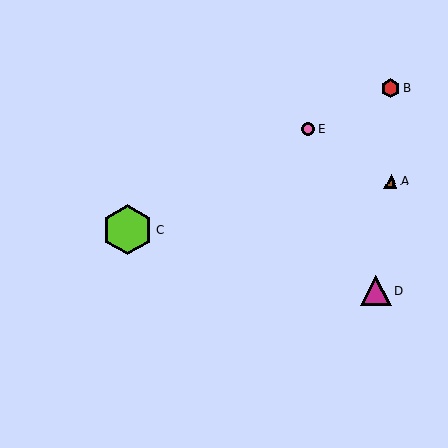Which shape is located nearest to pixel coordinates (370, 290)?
The magenta triangle (labeled D) at (376, 290) is nearest to that location.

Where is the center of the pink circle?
The center of the pink circle is at (308, 129).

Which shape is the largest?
The lime hexagon (labeled C) is the largest.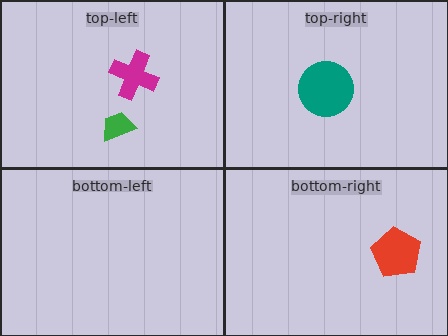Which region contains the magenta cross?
The top-left region.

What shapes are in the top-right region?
The teal circle.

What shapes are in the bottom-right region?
The red pentagon.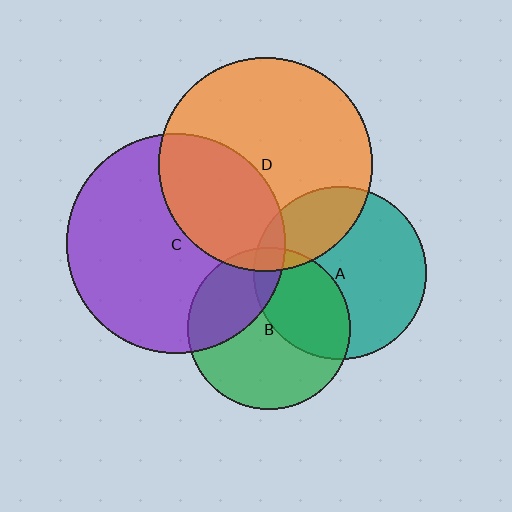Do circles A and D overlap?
Yes.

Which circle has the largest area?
Circle C (purple).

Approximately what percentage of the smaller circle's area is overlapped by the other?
Approximately 25%.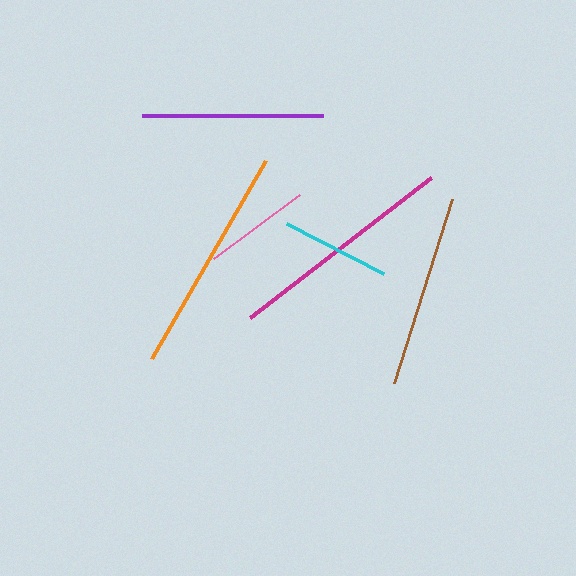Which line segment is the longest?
The magenta line is the longest at approximately 229 pixels.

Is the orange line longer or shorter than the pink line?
The orange line is longer than the pink line.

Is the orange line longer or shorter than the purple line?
The orange line is longer than the purple line.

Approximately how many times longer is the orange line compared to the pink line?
The orange line is approximately 2.1 times the length of the pink line.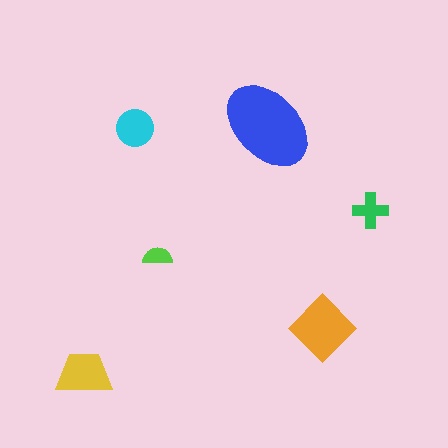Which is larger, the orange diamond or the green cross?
The orange diamond.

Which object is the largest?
The blue ellipse.